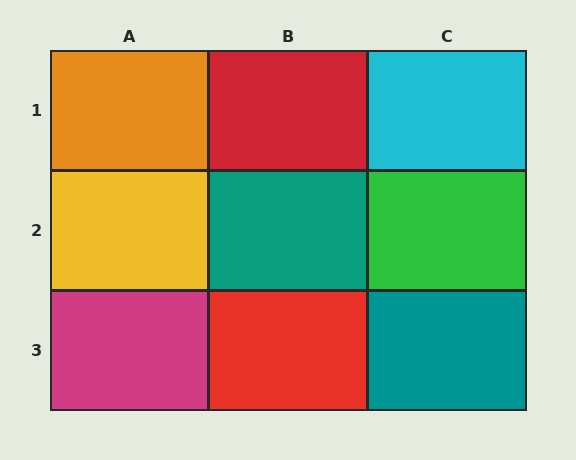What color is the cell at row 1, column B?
Red.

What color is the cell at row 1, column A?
Orange.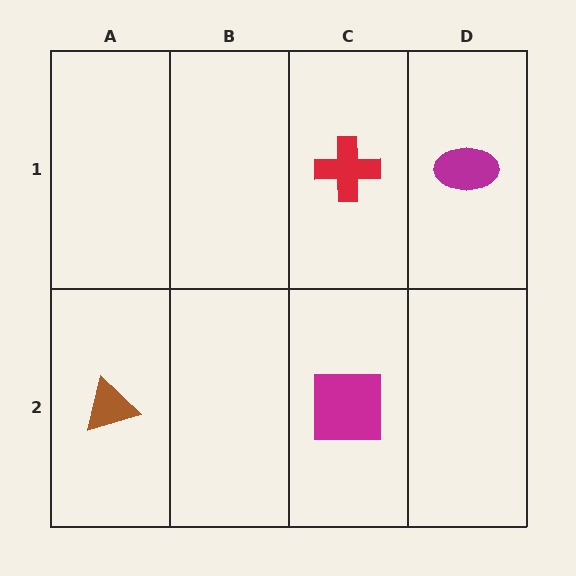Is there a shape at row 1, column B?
No, that cell is empty.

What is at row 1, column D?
A magenta ellipse.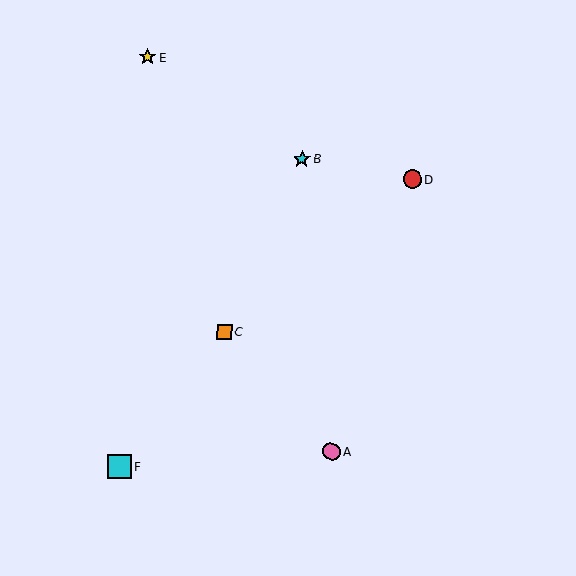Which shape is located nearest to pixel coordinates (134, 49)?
The yellow star (labeled E) at (147, 57) is nearest to that location.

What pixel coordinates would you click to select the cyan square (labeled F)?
Click at (119, 467) to select the cyan square F.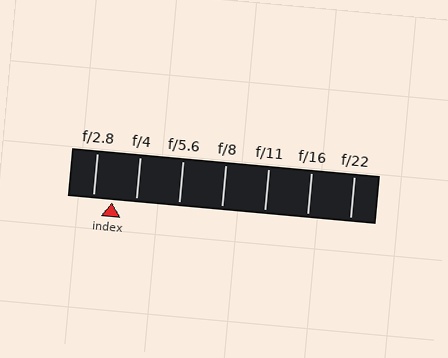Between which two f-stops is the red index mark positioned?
The index mark is between f/2.8 and f/4.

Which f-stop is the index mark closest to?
The index mark is closest to f/2.8.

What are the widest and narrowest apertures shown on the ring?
The widest aperture shown is f/2.8 and the narrowest is f/22.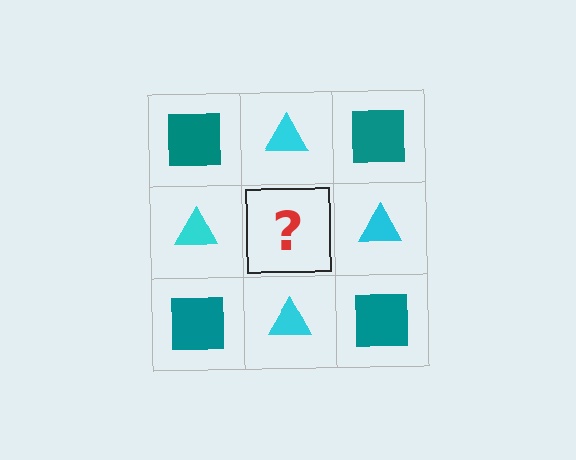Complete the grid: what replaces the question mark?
The question mark should be replaced with a teal square.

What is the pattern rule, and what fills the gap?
The rule is that it alternates teal square and cyan triangle in a checkerboard pattern. The gap should be filled with a teal square.